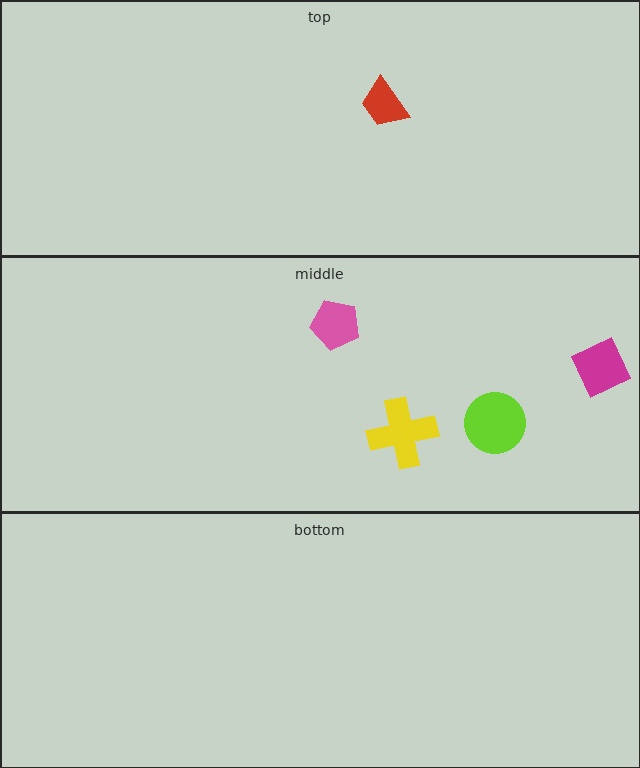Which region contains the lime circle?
The middle region.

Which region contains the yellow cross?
The middle region.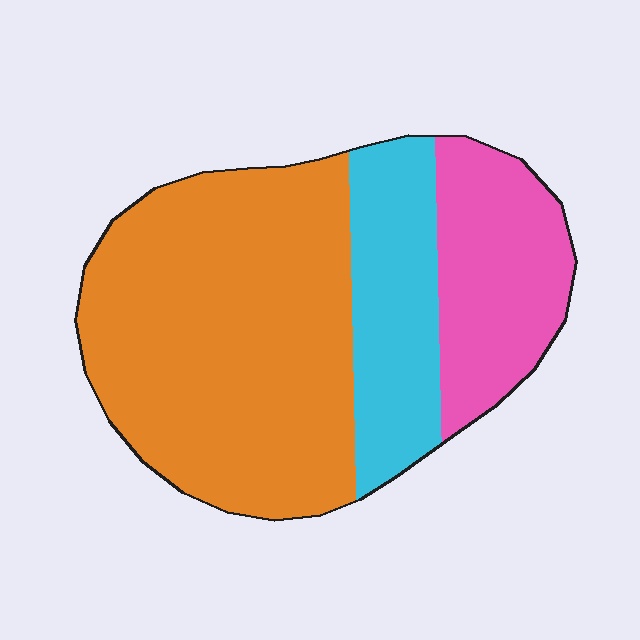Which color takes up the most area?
Orange, at roughly 60%.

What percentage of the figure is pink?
Pink covers around 20% of the figure.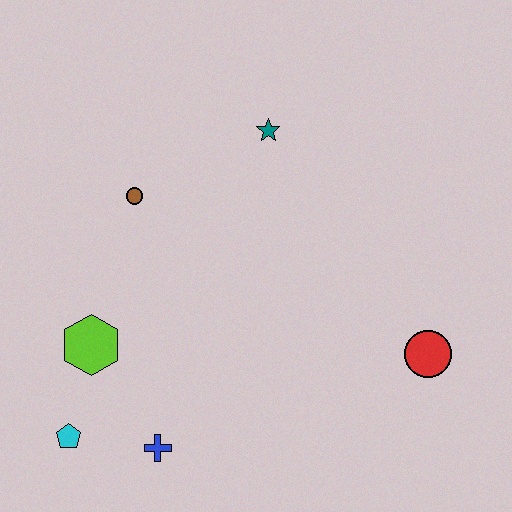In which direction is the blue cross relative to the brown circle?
The blue cross is below the brown circle.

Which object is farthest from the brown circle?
The red circle is farthest from the brown circle.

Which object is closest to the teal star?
The brown circle is closest to the teal star.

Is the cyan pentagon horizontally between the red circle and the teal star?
No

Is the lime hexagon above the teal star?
No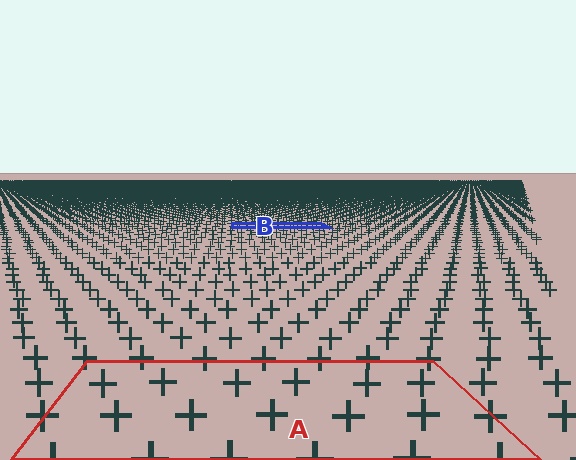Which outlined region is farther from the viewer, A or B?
Region B is farther from the viewer — the texture elements inside it appear smaller and more densely packed.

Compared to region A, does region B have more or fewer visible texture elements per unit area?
Region B has more texture elements per unit area — they are packed more densely because it is farther away.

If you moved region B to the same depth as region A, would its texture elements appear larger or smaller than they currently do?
They would appear larger. At a closer depth, the same texture elements are projected at a bigger on-screen size.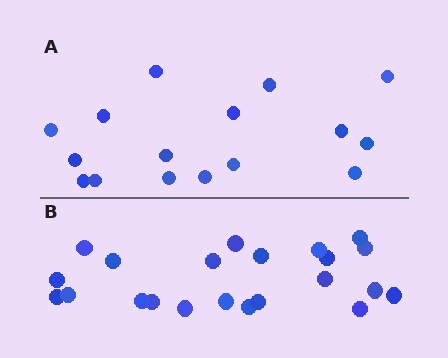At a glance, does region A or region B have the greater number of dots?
Region B (the bottom region) has more dots.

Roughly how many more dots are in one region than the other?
Region B has about 6 more dots than region A.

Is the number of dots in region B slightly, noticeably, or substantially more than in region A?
Region B has noticeably more, but not dramatically so. The ratio is roughly 1.4 to 1.